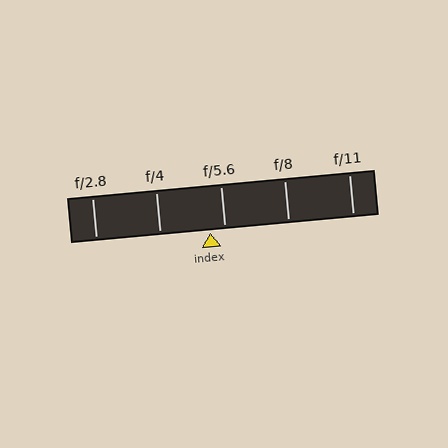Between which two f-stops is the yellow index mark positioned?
The index mark is between f/4 and f/5.6.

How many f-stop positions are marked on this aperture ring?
There are 5 f-stop positions marked.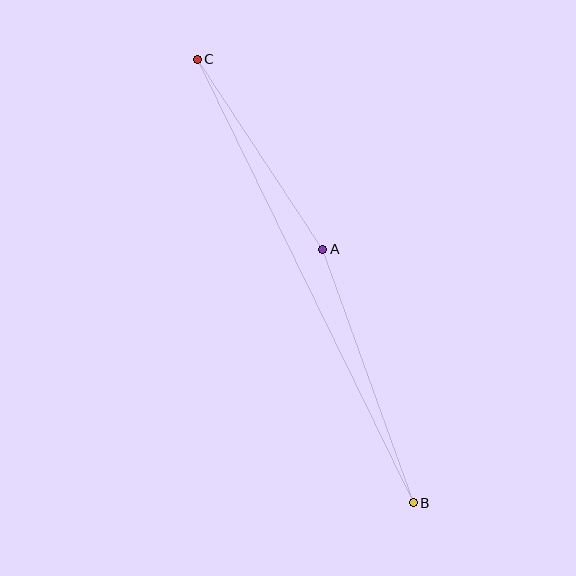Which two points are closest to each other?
Points A and C are closest to each other.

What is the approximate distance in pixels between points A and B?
The distance between A and B is approximately 269 pixels.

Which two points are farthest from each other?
Points B and C are farthest from each other.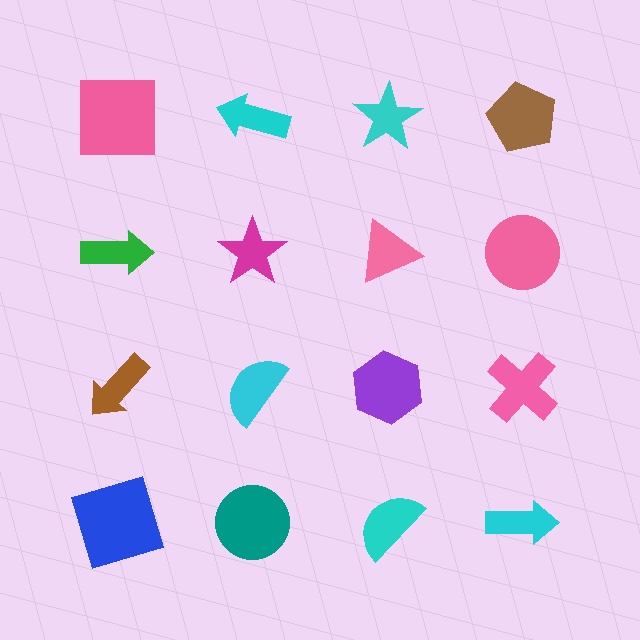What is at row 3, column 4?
A pink cross.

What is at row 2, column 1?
A green arrow.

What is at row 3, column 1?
A brown arrow.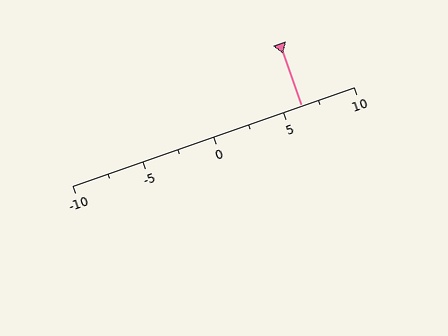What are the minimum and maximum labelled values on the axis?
The axis runs from -10 to 10.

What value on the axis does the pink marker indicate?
The marker indicates approximately 6.2.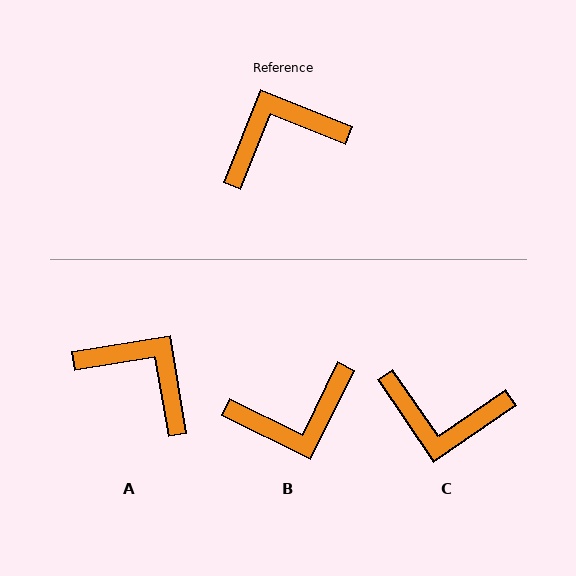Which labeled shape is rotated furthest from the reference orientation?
B, about 175 degrees away.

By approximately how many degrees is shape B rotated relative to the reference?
Approximately 175 degrees counter-clockwise.